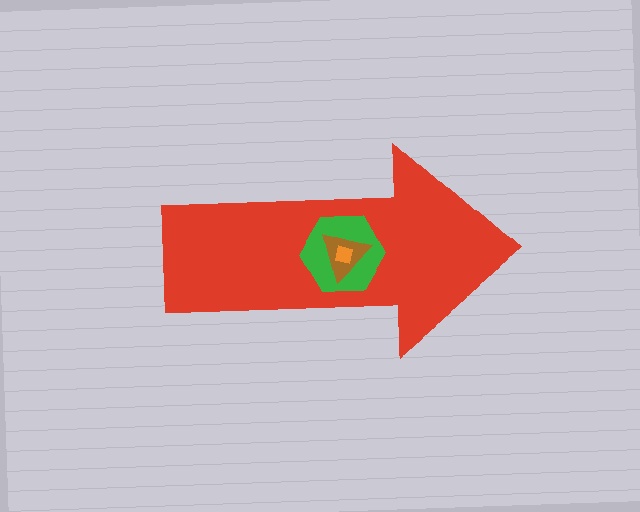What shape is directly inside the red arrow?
The green hexagon.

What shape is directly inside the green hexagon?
The brown triangle.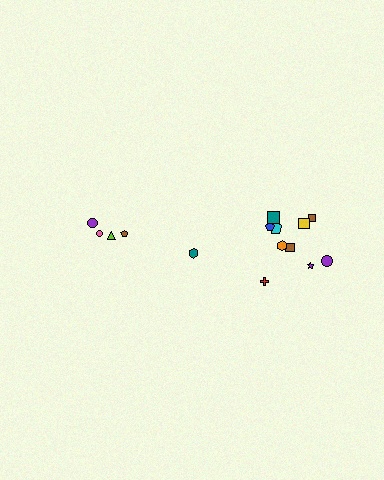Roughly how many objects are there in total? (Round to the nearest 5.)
Roughly 15 objects in total.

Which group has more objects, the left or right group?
The right group.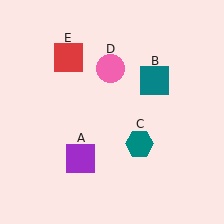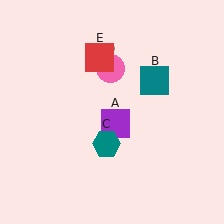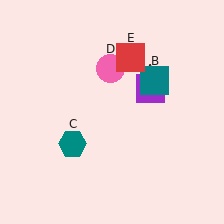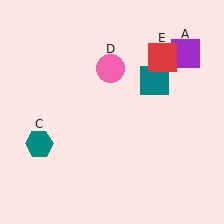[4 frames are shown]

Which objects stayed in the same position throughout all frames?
Teal square (object B) and pink circle (object D) remained stationary.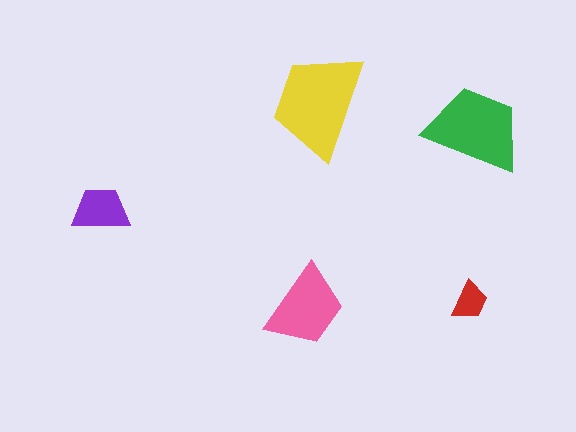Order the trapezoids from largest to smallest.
the yellow one, the green one, the pink one, the purple one, the red one.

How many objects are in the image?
There are 5 objects in the image.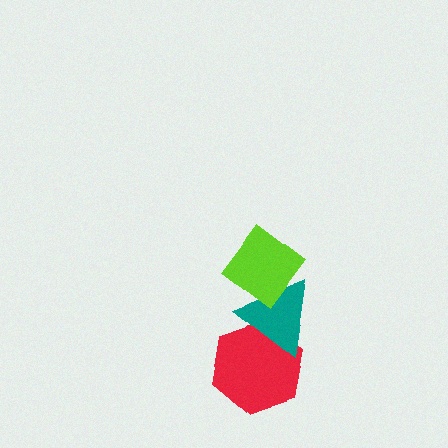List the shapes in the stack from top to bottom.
From top to bottom: the lime diamond, the teal triangle, the red hexagon.